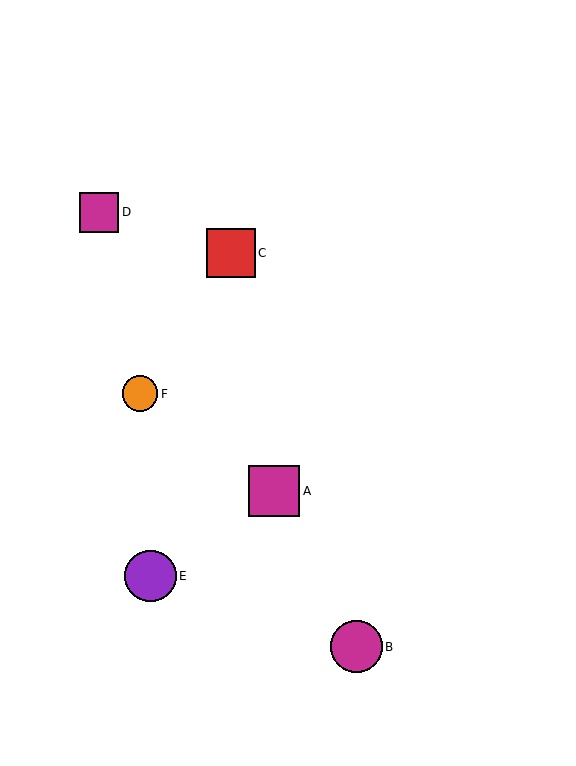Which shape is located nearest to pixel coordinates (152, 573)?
The purple circle (labeled E) at (150, 576) is nearest to that location.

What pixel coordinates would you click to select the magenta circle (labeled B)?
Click at (356, 647) to select the magenta circle B.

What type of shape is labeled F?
Shape F is an orange circle.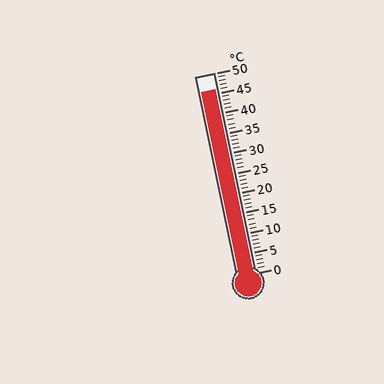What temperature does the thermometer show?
The thermometer shows approximately 46°C.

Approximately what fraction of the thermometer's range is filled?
The thermometer is filled to approximately 90% of its range.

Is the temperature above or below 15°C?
The temperature is above 15°C.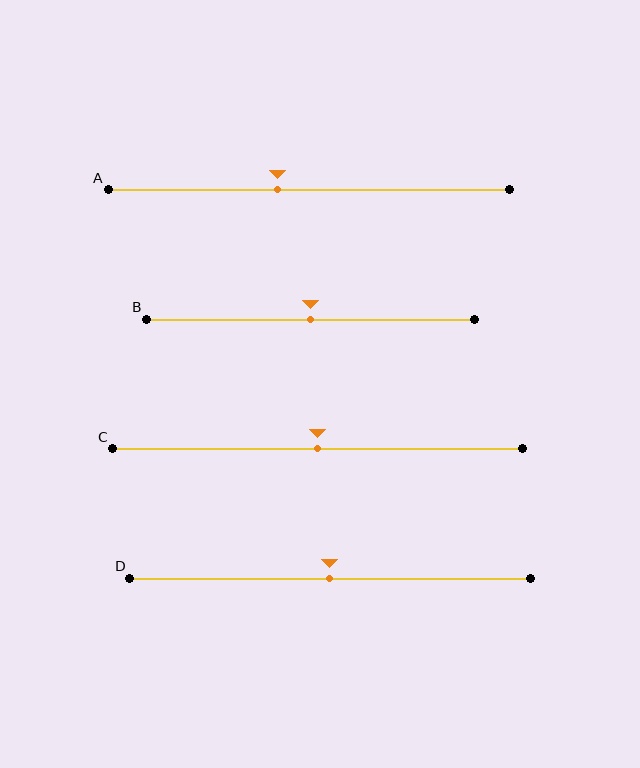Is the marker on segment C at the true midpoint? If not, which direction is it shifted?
Yes, the marker on segment C is at the true midpoint.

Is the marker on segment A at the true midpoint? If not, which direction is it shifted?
No, the marker on segment A is shifted to the left by about 8% of the segment length.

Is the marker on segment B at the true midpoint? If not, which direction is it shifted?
Yes, the marker on segment B is at the true midpoint.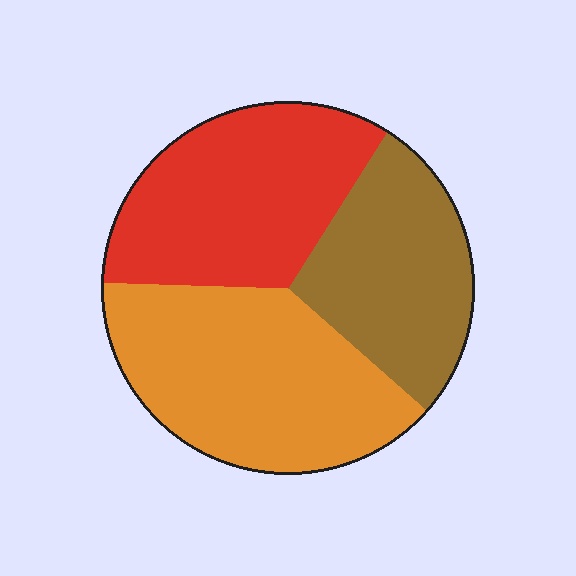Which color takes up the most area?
Orange, at roughly 40%.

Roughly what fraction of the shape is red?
Red covers 34% of the shape.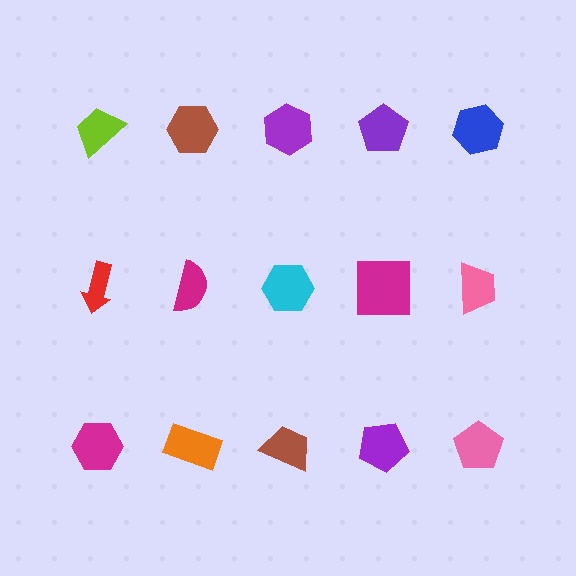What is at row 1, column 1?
A lime trapezoid.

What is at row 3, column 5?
A pink pentagon.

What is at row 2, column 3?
A cyan hexagon.